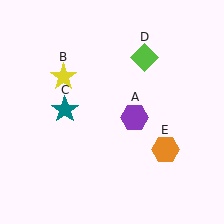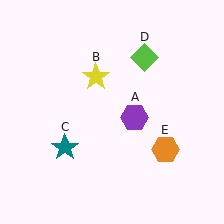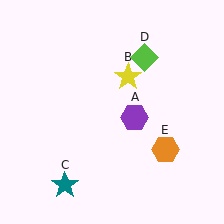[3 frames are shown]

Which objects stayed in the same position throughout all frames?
Purple hexagon (object A) and lime diamond (object D) and orange hexagon (object E) remained stationary.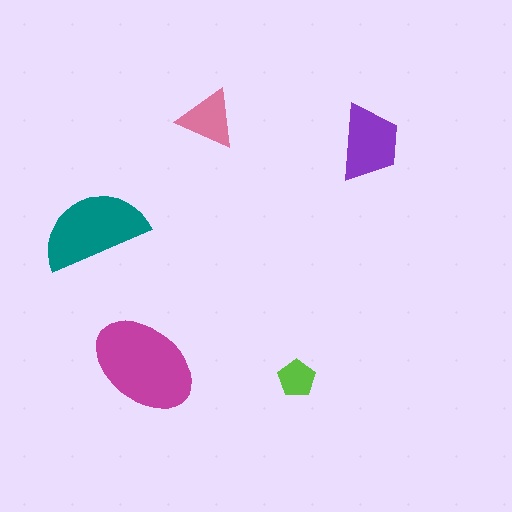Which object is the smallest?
The lime pentagon.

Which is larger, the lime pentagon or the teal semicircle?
The teal semicircle.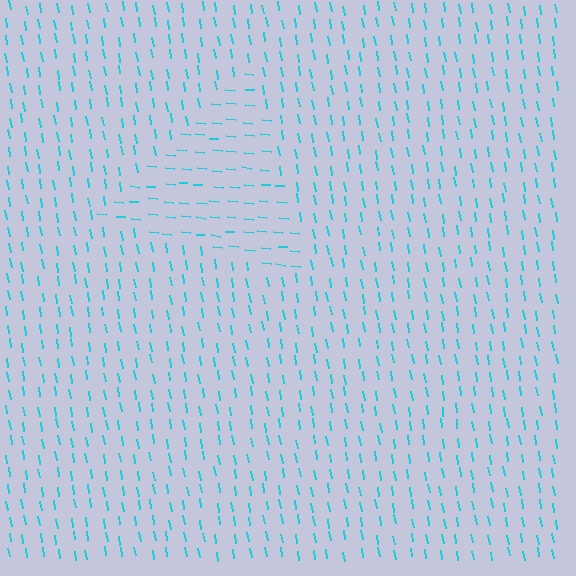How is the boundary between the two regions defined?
The boundary is defined purely by a change in line orientation (approximately 75 degrees difference). All lines are the same color and thickness.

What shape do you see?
I see a triangle.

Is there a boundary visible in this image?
Yes, there is a texture boundary formed by a change in line orientation.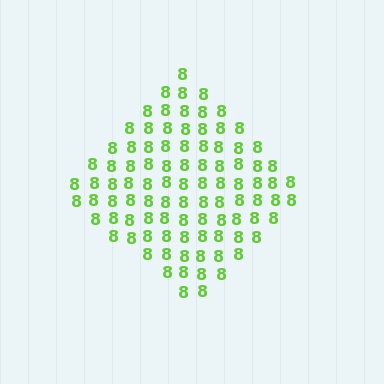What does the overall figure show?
The overall figure shows a diamond.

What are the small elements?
The small elements are digit 8's.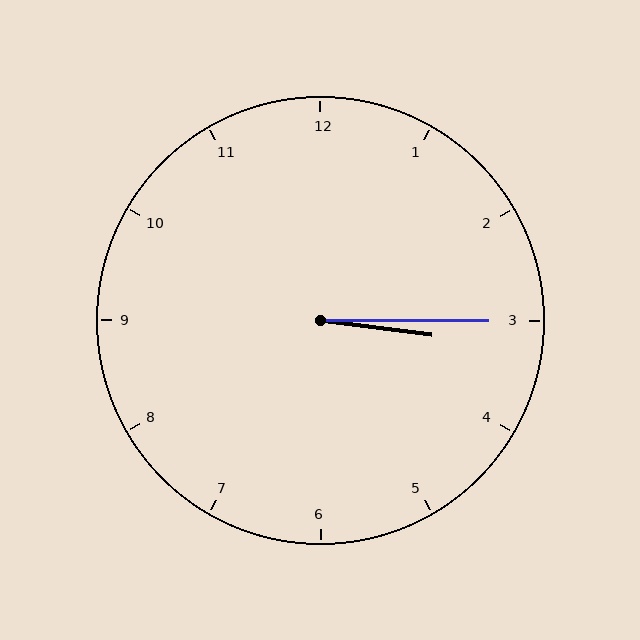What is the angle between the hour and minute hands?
Approximately 8 degrees.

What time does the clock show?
3:15.